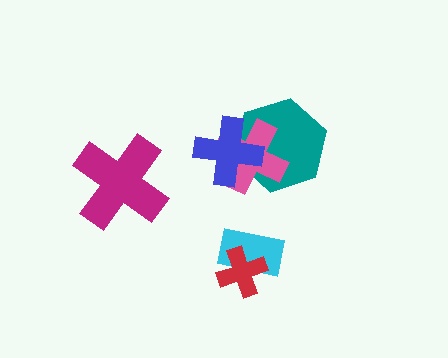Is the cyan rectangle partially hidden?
Yes, it is partially covered by another shape.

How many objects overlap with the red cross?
1 object overlaps with the red cross.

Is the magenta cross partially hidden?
No, no other shape covers it.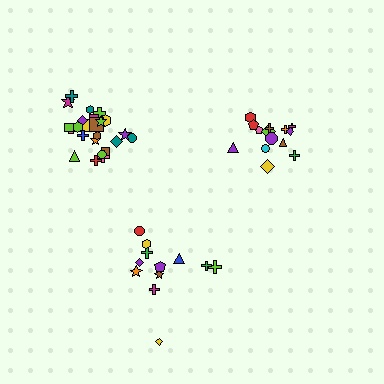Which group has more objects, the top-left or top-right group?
The top-left group.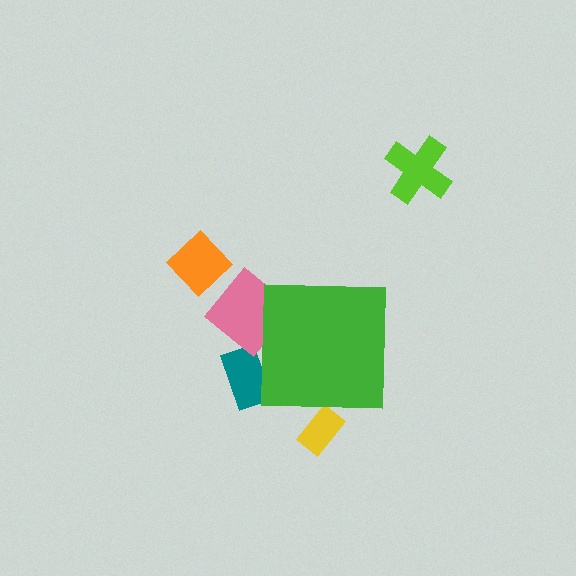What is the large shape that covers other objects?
A green square.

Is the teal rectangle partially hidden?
Yes, the teal rectangle is partially hidden behind the green square.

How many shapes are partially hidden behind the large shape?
3 shapes are partially hidden.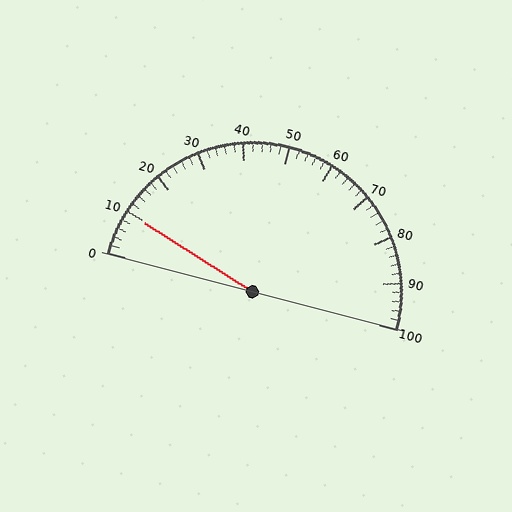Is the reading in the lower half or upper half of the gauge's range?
The reading is in the lower half of the range (0 to 100).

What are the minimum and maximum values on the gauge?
The gauge ranges from 0 to 100.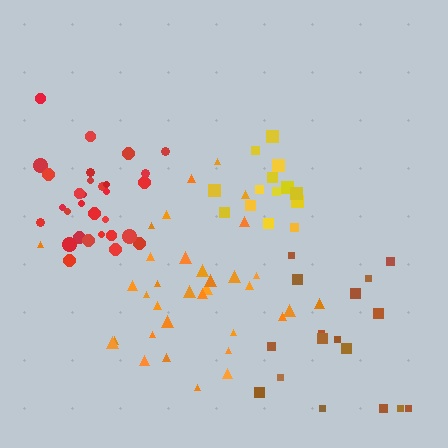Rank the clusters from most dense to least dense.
yellow, red, orange, brown.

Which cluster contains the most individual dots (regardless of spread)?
Orange (35).